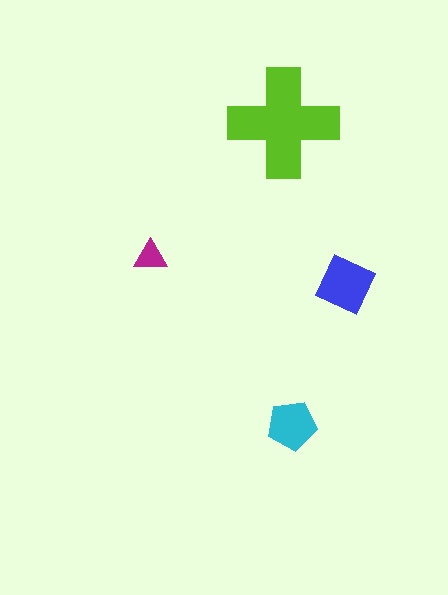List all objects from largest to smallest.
The lime cross, the blue square, the cyan pentagon, the magenta triangle.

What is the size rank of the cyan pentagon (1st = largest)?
3rd.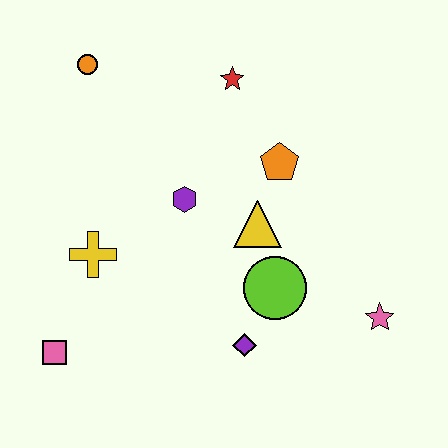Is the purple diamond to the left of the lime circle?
Yes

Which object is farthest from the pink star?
The orange circle is farthest from the pink star.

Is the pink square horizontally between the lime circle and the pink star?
No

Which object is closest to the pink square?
The yellow cross is closest to the pink square.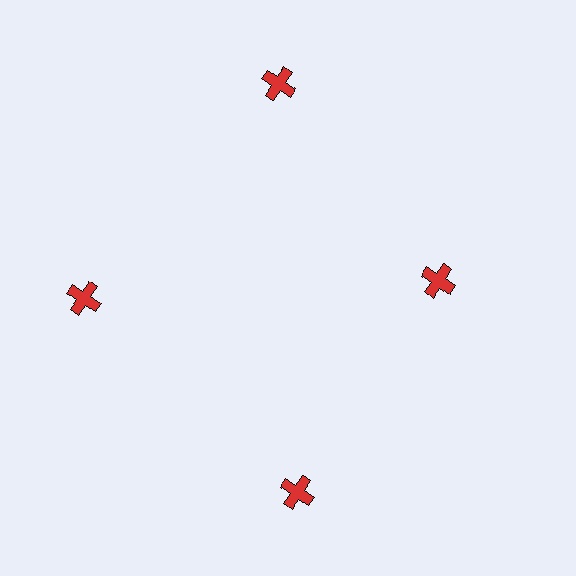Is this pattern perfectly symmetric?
No. The 4 red crosses are arranged in a ring, but one element near the 3 o'clock position is pulled inward toward the center, breaking the 4-fold rotational symmetry.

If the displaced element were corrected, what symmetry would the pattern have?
It would have 4-fold rotational symmetry — the pattern would map onto itself every 90 degrees.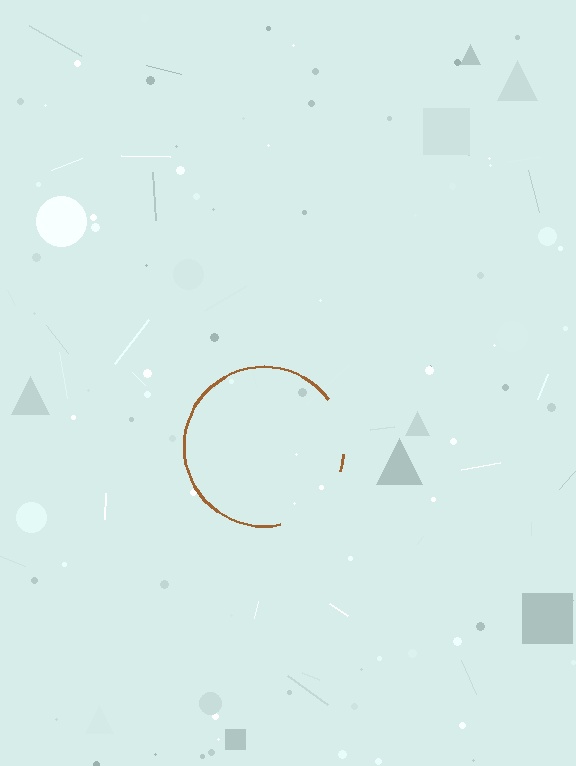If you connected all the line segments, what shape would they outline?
They would outline a circle.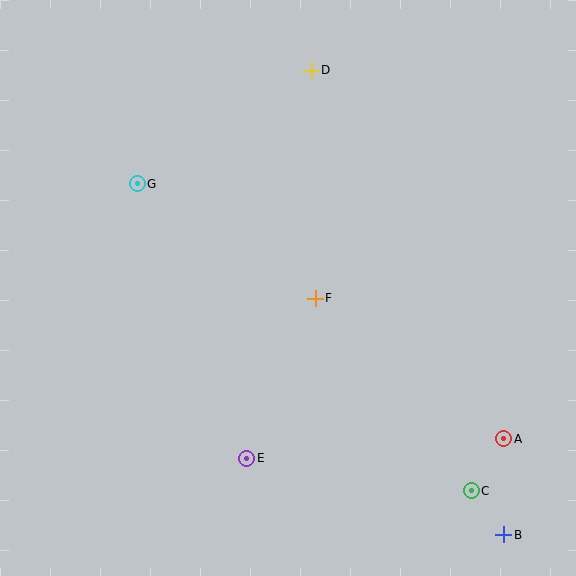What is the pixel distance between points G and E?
The distance between G and E is 295 pixels.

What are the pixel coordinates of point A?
Point A is at (504, 439).